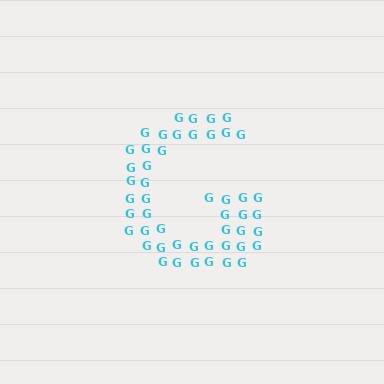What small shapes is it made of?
It is made of small letter G's.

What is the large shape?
The large shape is the letter G.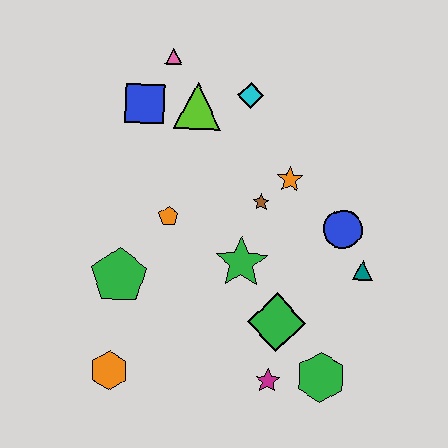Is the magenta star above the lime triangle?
No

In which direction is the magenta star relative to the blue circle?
The magenta star is below the blue circle.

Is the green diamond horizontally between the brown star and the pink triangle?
No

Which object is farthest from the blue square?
The green hexagon is farthest from the blue square.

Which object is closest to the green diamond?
The magenta star is closest to the green diamond.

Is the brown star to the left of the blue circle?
Yes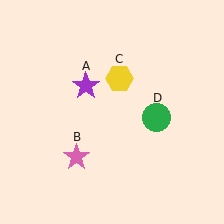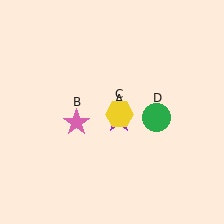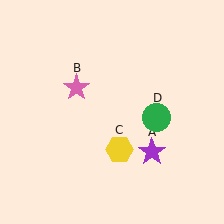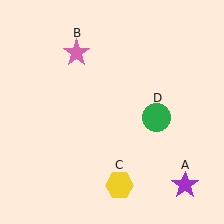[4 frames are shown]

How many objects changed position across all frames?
3 objects changed position: purple star (object A), pink star (object B), yellow hexagon (object C).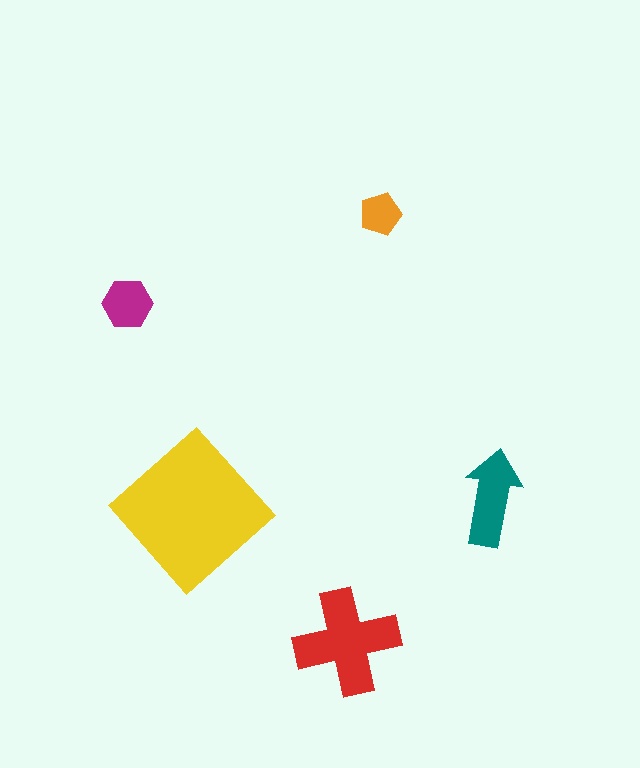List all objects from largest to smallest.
The yellow diamond, the red cross, the teal arrow, the magenta hexagon, the orange pentagon.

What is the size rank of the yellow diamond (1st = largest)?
1st.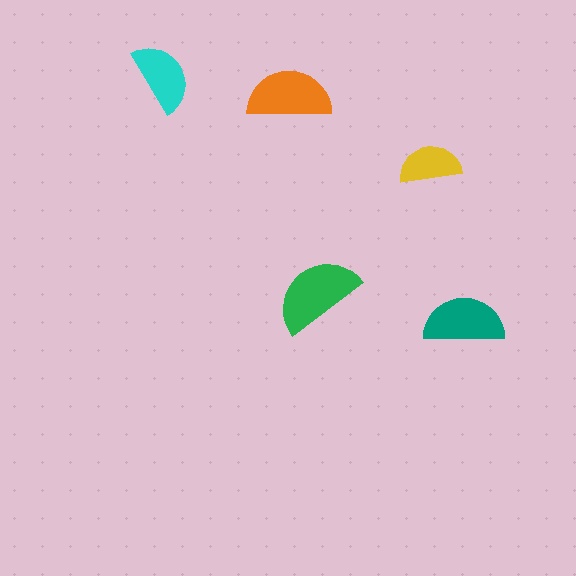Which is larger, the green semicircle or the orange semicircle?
The green one.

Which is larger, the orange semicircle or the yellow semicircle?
The orange one.